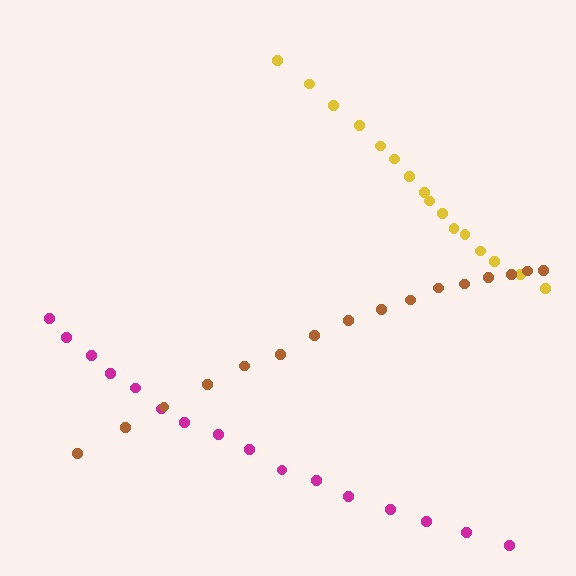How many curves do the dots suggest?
There are 3 distinct paths.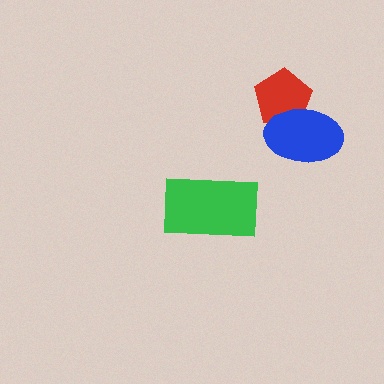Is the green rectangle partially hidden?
No, no other shape covers it.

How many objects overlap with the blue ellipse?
1 object overlaps with the blue ellipse.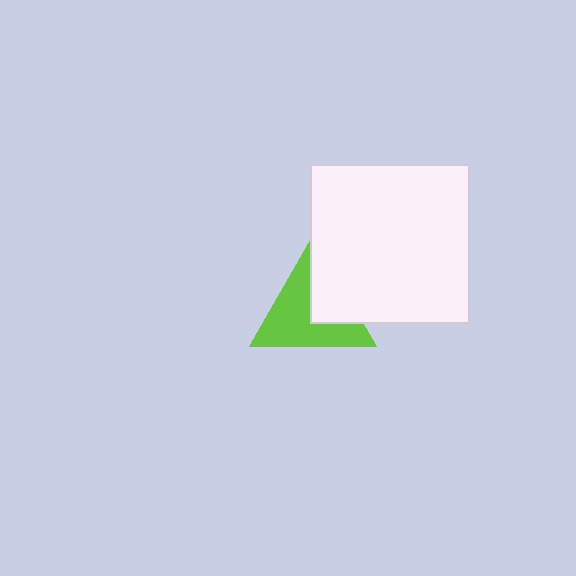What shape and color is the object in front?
The object in front is a white square.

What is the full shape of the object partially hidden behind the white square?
The partially hidden object is a lime triangle.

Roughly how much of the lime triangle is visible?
Most of it is visible (roughly 65%).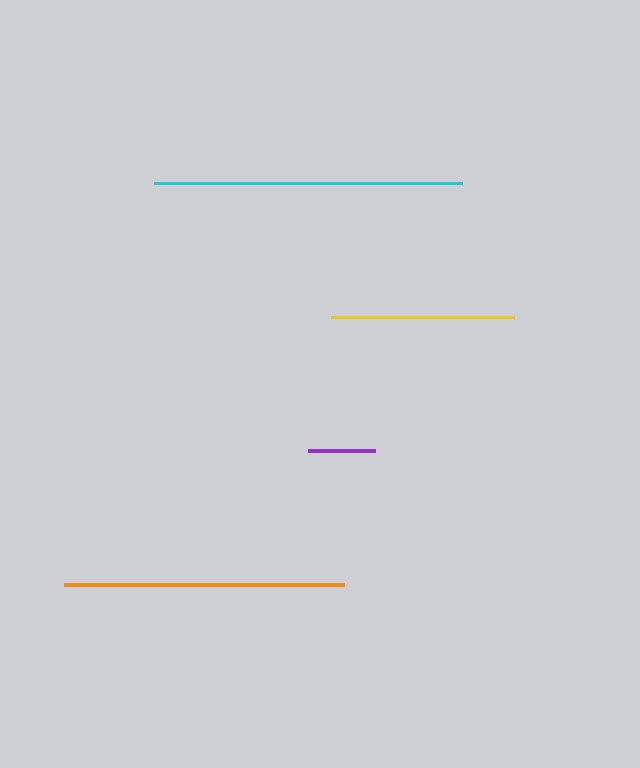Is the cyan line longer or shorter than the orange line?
The cyan line is longer than the orange line.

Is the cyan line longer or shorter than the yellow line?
The cyan line is longer than the yellow line.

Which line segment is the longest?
The cyan line is the longest at approximately 308 pixels.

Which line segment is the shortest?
The purple line is the shortest at approximately 67 pixels.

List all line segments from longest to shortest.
From longest to shortest: cyan, orange, yellow, purple.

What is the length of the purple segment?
The purple segment is approximately 67 pixels long.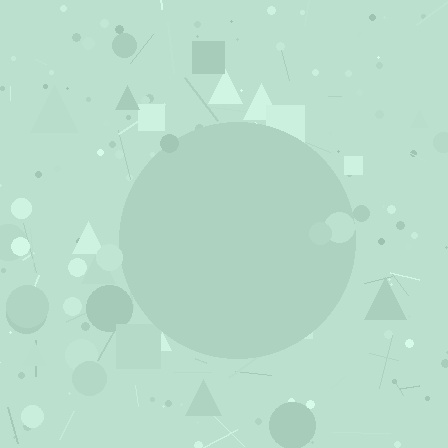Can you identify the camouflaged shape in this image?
The camouflaged shape is a circle.